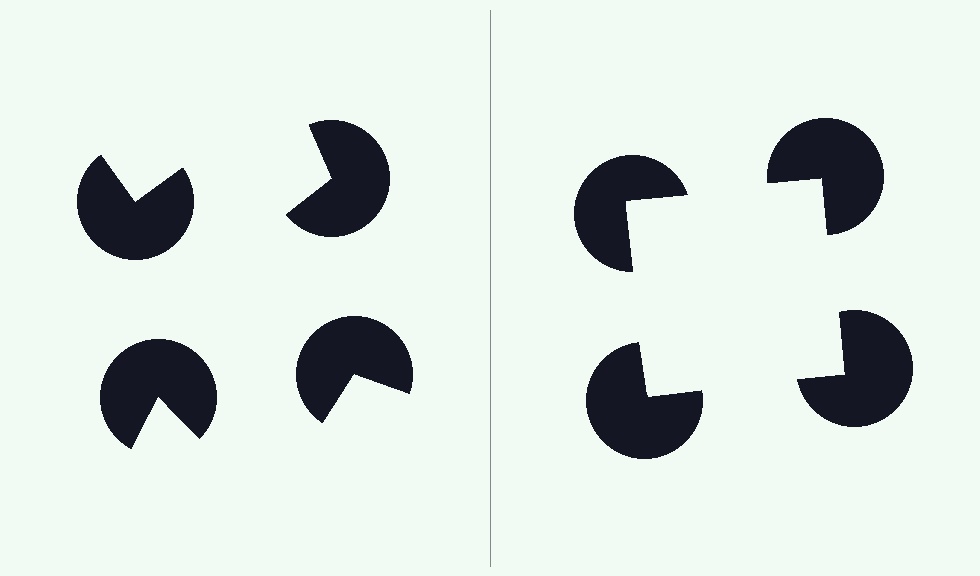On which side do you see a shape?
An illusory square appears on the right side. On the left side the wedge cuts are rotated, so no coherent shape forms.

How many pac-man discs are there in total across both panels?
8 — 4 on each side.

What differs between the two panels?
The pac-man discs are positioned identically on both sides; only the wedge orientations differ. On the right they align to a square; on the left they are misaligned.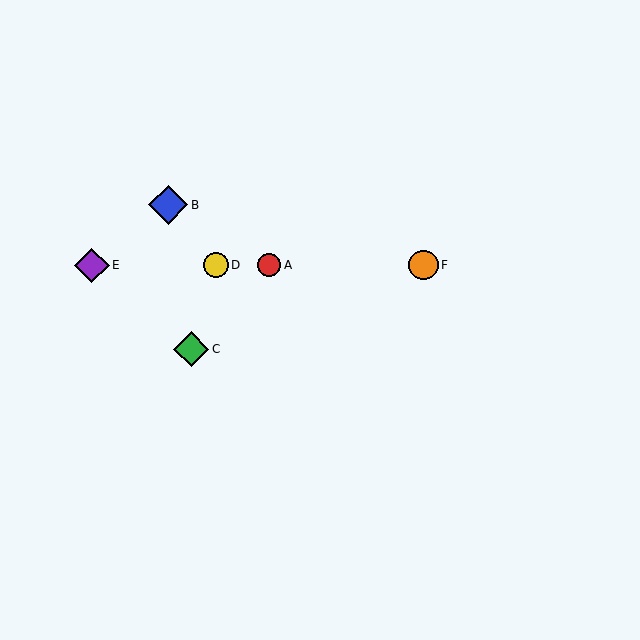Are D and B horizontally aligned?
No, D is at y≈265 and B is at y≈205.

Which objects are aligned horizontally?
Objects A, D, E, F are aligned horizontally.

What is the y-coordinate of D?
Object D is at y≈265.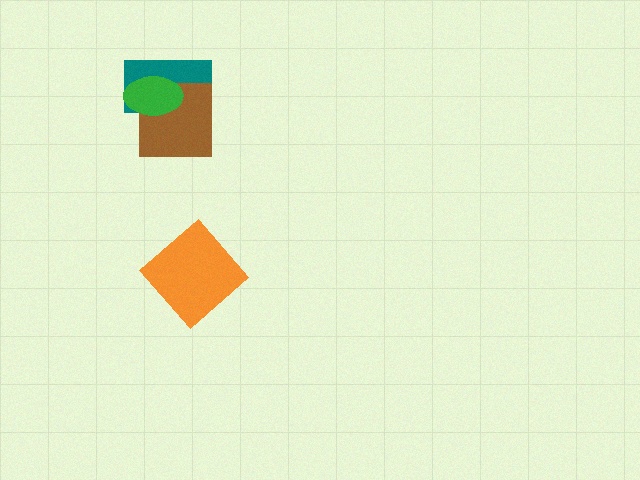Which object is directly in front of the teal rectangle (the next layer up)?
The brown square is directly in front of the teal rectangle.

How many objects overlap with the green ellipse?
2 objects overlap with the green ellipse.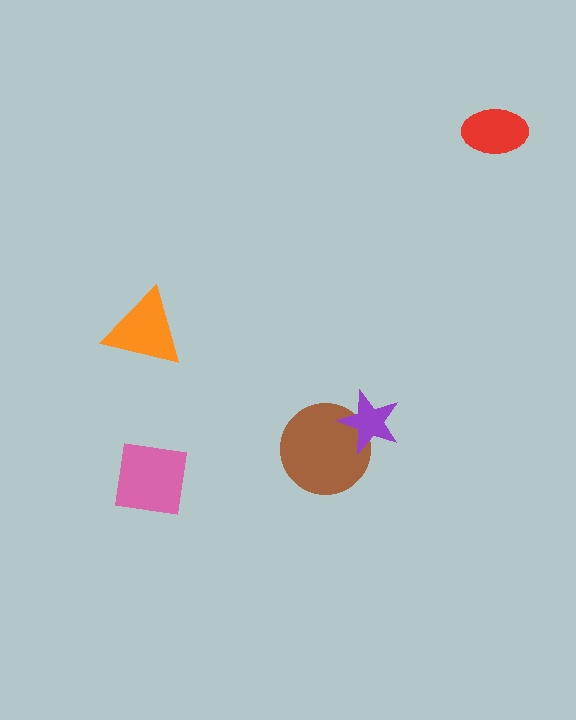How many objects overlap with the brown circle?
1 object overlaps with the brown circle.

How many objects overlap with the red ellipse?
0 objects overlap with the red ellipse.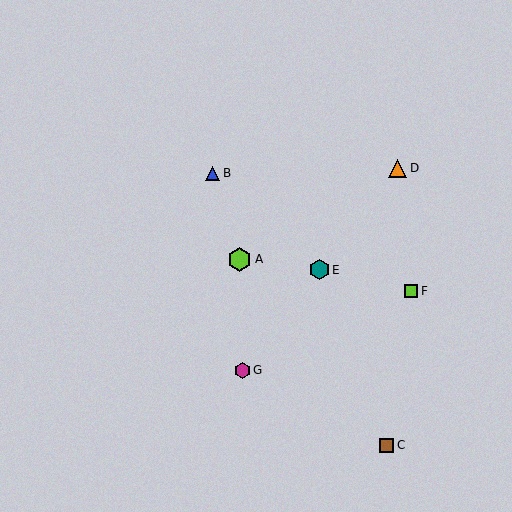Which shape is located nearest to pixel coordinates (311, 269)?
The teal hexagon (labeled E) at (319, 270) is nearest to that location.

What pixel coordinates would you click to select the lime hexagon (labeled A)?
Click at (239, 259) to select the lime hexagon A.